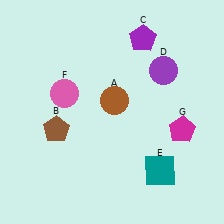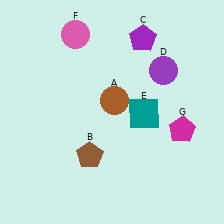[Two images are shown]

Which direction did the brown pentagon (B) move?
The brown pentagon (B) moved right.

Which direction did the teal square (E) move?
The teal square (E) moved up.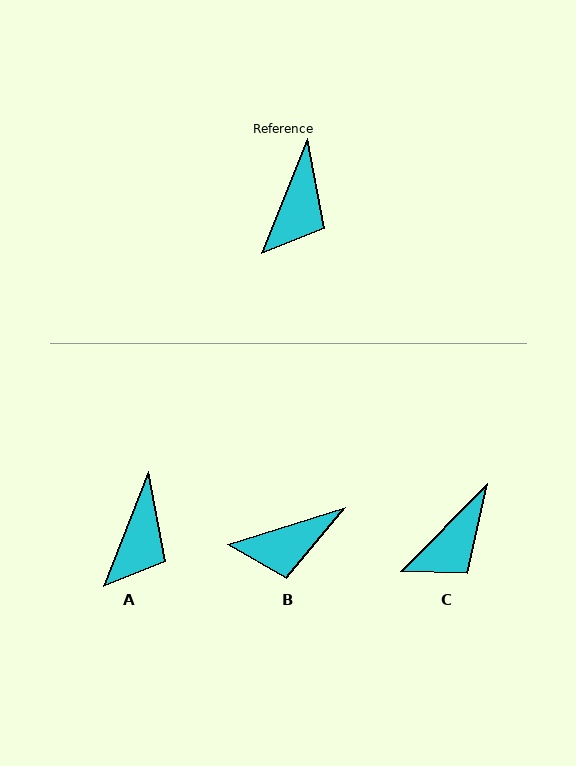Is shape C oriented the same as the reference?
No, it is off by about 23 degrees.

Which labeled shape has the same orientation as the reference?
A.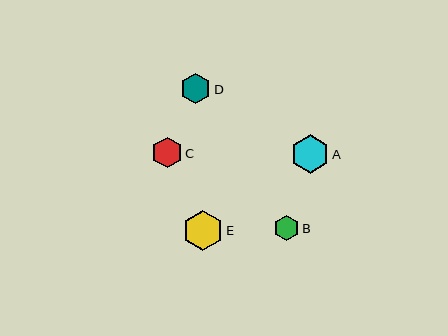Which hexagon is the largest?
Hexagon E is the largest with a size of approximately 40 pixels.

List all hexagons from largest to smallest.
From largest to smallest: E, A, D, C, B.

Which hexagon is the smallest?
Hexagon B is the smallest with a size of approximately 25 pixels.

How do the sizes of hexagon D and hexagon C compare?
Hexagon D and hexagon C are approximately the same size.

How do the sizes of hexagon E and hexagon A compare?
Hexagon E and hexagon A are approximately the same size.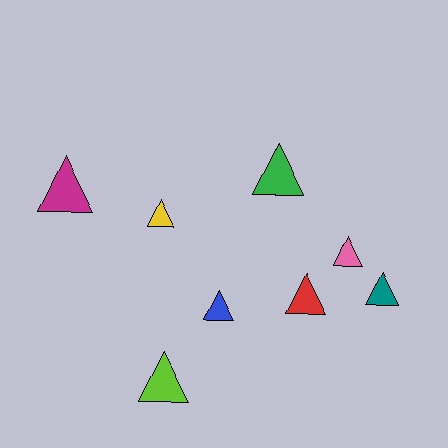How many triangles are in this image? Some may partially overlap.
There are 8 triangles.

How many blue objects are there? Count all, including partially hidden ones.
There is 1 blue object.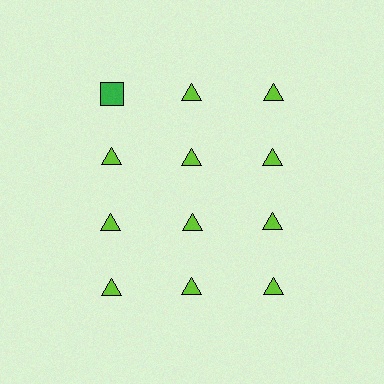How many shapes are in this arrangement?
There are 12 shapes arranged in a grid pattern.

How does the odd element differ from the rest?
It differs in both color (green instead of lime) and shape (square instead of triangle).